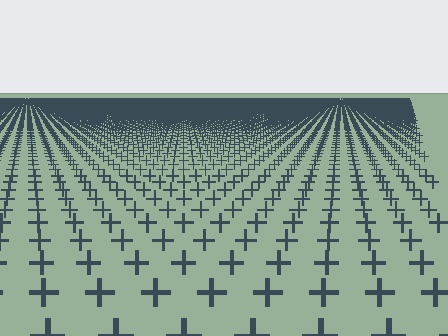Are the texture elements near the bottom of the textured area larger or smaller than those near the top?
Larger. Near the bottom, elements are closer to the viewer and appear at a bigger on-screen size.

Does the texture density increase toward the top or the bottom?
Density increases toward the top.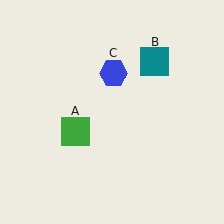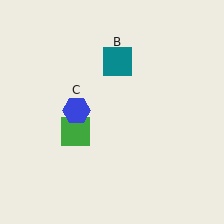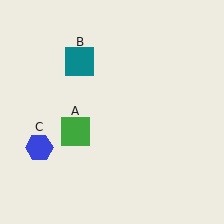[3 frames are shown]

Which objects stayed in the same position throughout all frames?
Green square (object A) remained stationary.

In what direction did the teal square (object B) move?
The teal square (object B) moved left.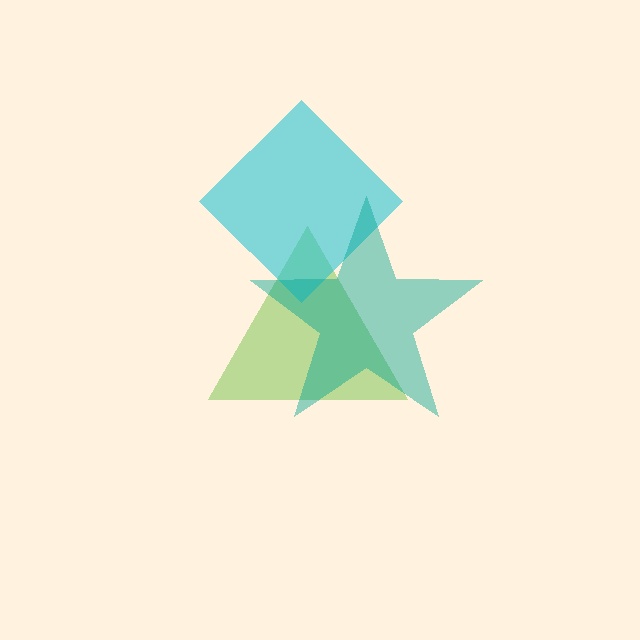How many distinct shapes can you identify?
There are 3 distinct shapes: a lime triangle, a cyan diamond, a teal star.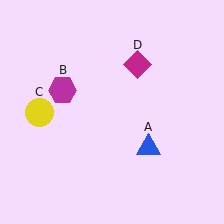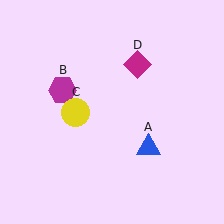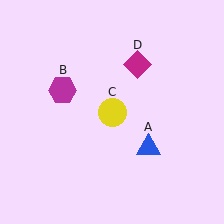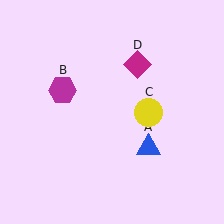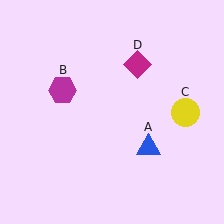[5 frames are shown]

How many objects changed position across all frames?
1 object changed position: yellow circle (object C).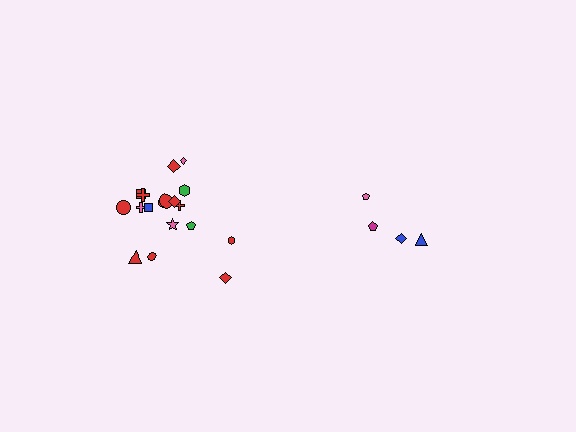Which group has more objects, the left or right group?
The left group.